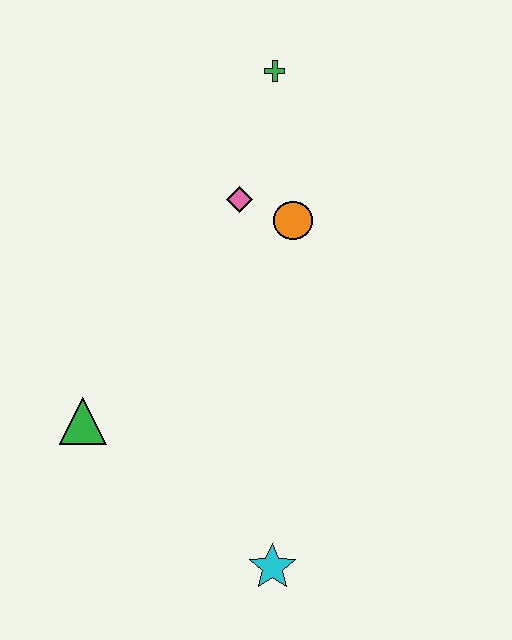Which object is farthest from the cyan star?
The green cross is farthest from the cyan star.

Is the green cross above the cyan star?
Yes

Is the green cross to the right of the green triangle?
Yes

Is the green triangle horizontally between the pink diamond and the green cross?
No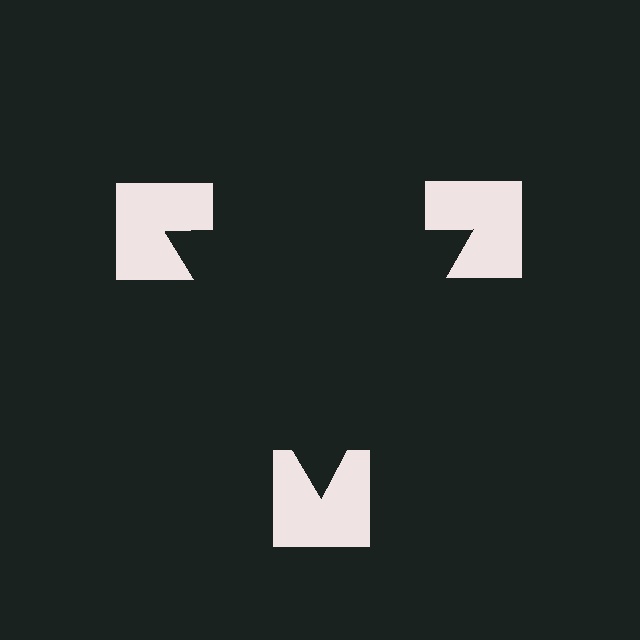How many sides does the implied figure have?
3 sides.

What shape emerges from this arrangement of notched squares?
An illusory triangle — its edges are inferred from the aligned wedge cuts in the notched squares, not physically drawn.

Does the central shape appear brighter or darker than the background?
It typically appears slightly darker than the background, even though no actual brightness change is drawn.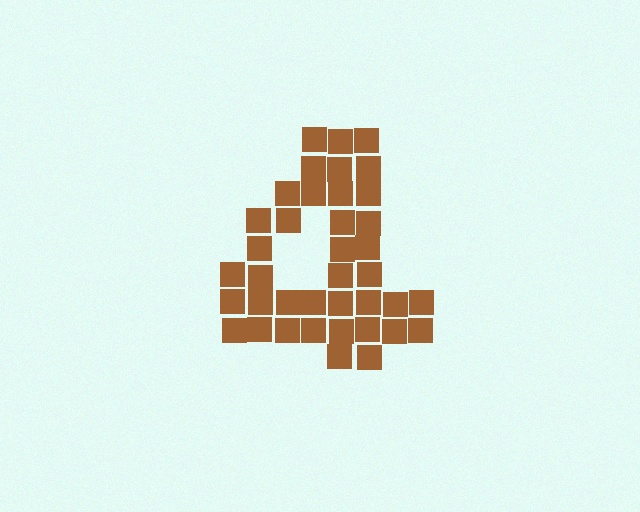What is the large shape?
The large shape is the digit 4.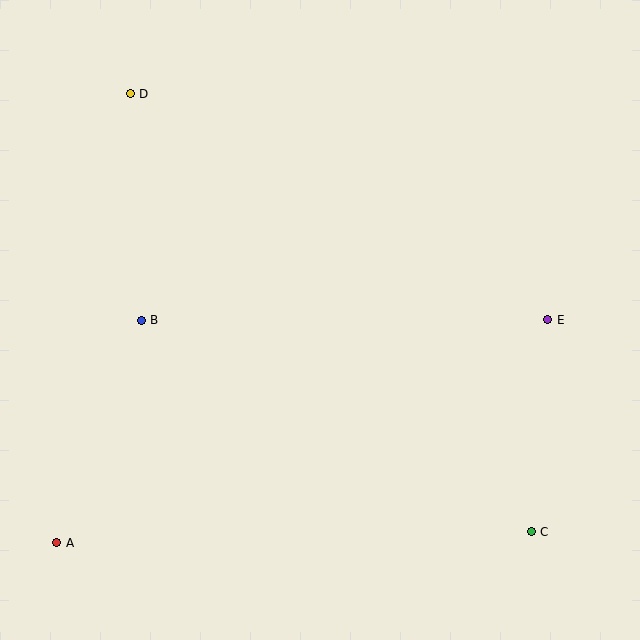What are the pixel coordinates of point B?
Point B is at (141, 320).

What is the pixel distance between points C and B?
The distance between C and B is 443 pixels.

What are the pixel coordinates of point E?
Point E is at (548, 320).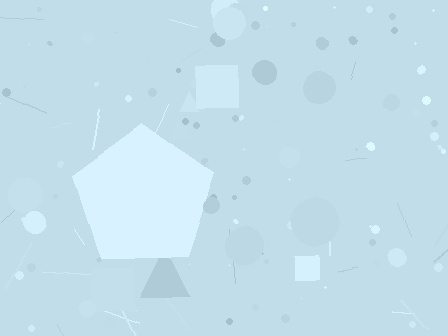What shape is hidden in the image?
A pentagon is hidden in the image.